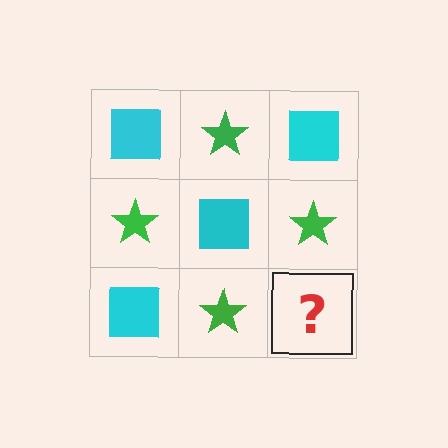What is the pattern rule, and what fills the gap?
The rule is that it alternates cyan square and green star in a checkerboard pattern. The gap should be filled with a cyan square.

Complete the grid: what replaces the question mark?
The question mark should be replaced with a cyan square.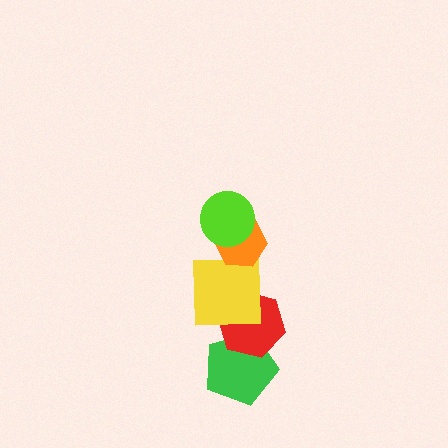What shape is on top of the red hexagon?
The yellow square is on top of the red hexagon.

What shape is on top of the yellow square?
The orange hexagon is on top of the yellow square.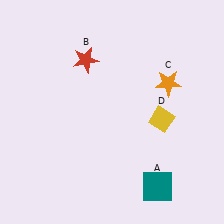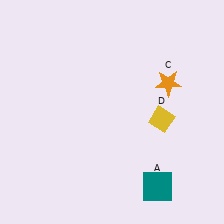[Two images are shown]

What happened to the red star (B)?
The red star (B) was removed in Image 2. It was in the top-left area of Image 1.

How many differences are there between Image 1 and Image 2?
There is 1 difference between the two images.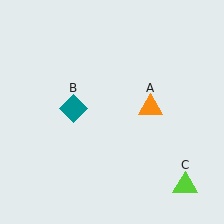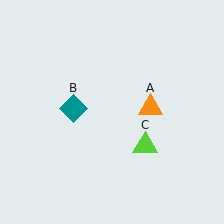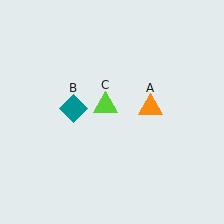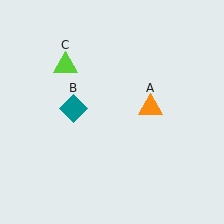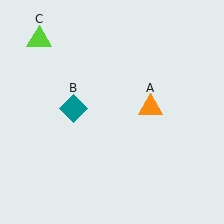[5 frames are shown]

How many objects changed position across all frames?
1 object changed position: lime triangle (object C).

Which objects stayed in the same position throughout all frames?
Orange triangle (object A) and teal diamond (object B) remained stationary.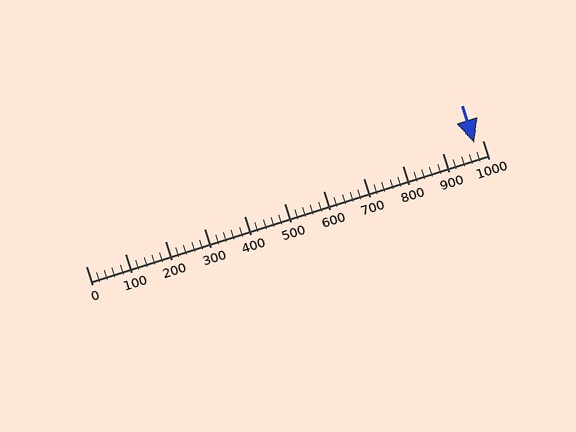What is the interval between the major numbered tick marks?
The major tick marks are spaced 100 units apart.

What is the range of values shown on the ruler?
The ruler shows values from 0 to 1000.